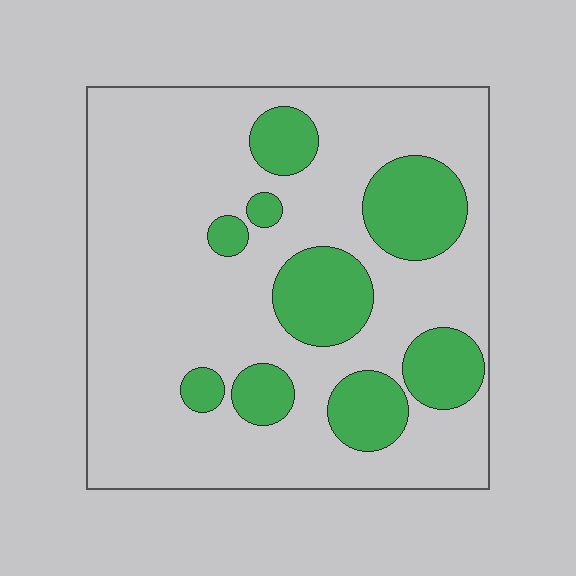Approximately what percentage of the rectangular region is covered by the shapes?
Approximately 25%.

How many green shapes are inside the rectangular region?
9.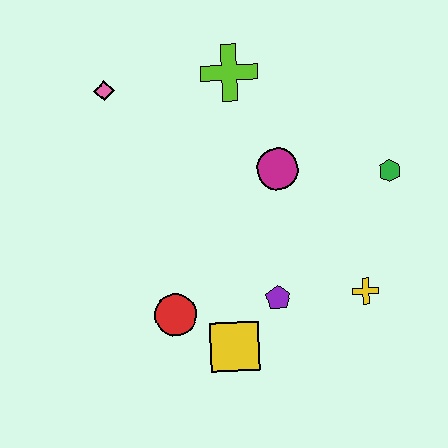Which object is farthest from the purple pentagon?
The pink diamond is farthest from the purple pentagon.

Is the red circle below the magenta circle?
Yes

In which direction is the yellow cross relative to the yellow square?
The yellow cross is to the right of the yellow square.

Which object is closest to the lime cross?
The magenta circle is closest to the lime cross.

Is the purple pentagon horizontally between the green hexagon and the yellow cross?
No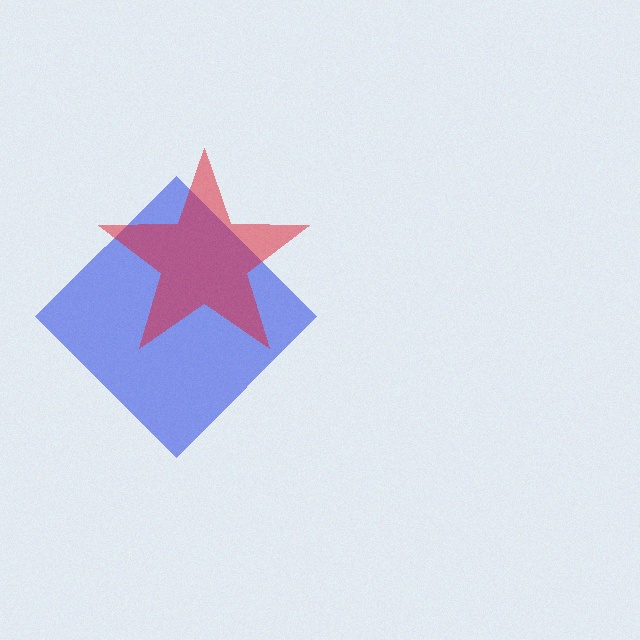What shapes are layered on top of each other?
The layered shapes are: a blue diamond, a red star.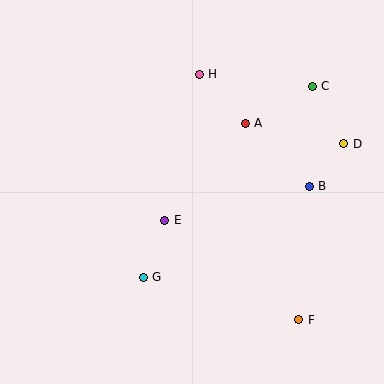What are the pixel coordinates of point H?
Point H is at (199, 74).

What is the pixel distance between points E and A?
The distance between E and A is 126 pixels.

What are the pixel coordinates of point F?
Point F is at (299, 320).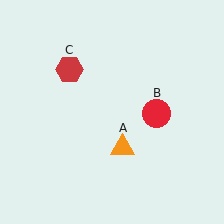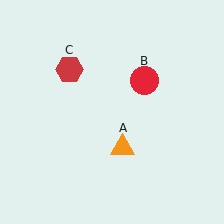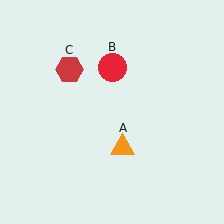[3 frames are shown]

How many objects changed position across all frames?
1 object changed position: red circle (object B).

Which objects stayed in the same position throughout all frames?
Orange triangle (object A) and red hexagon (object C) remained stationary.